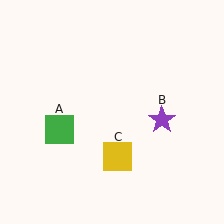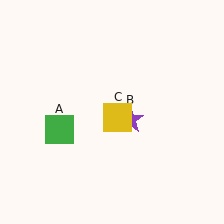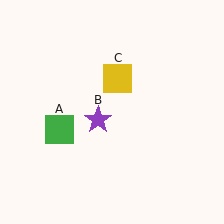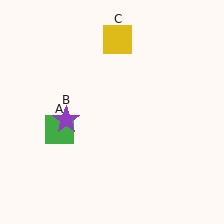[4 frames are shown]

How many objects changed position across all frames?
2 objects changed position: purple star (object B), yellow square (object C).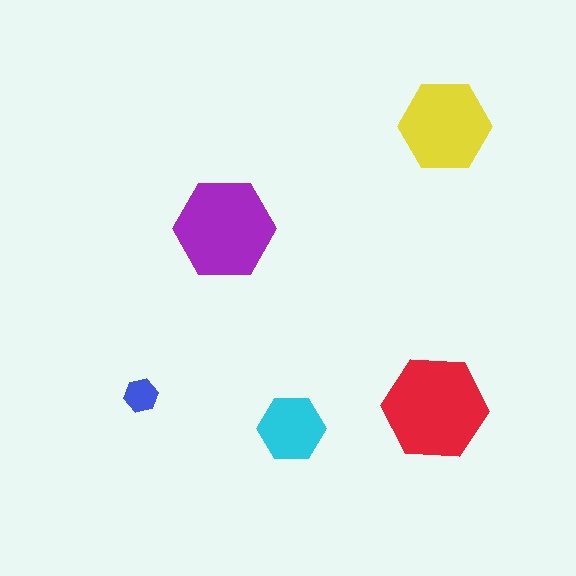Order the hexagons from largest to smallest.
the red one, the purple one, the yellow one, the cyan one, the blue one.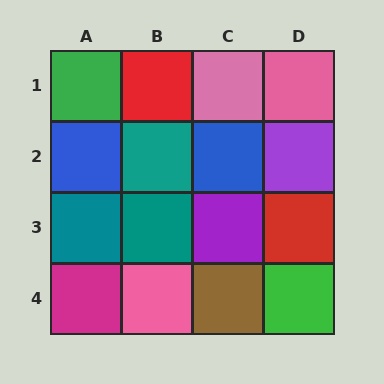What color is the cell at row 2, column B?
Teal.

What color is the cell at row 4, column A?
Magenta.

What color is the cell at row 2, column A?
Blue.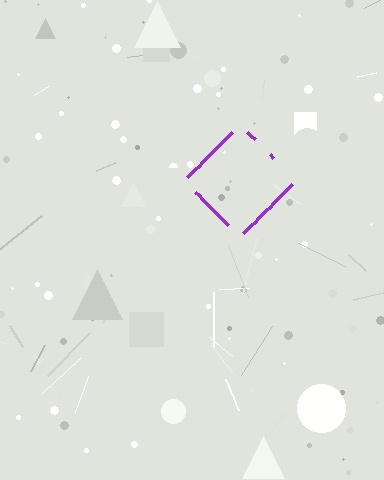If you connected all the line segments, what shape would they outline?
They would outline a diamond.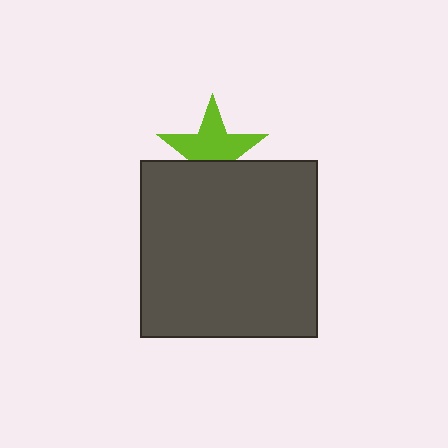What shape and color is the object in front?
The object in front is a dark gray square.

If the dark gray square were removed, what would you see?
You would see the complete lime star.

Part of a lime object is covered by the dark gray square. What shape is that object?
It is a star.